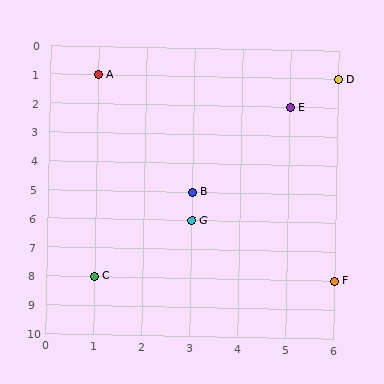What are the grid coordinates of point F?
Point F is at grid coordinates (6, 8).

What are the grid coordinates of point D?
Point D is at grid coordinates (6, 1).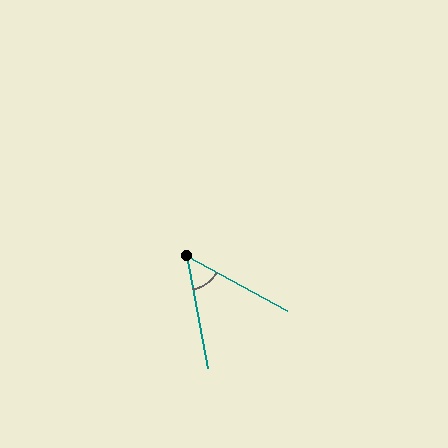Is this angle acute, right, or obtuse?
It is acute.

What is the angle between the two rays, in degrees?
Approximately 51 degrees.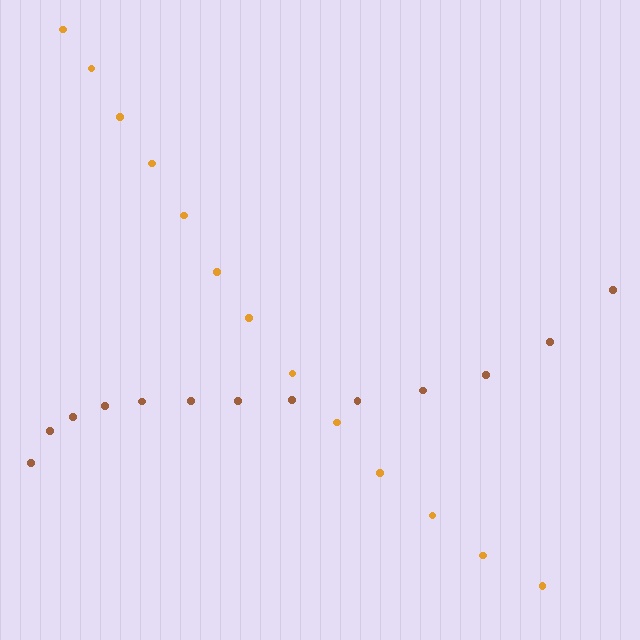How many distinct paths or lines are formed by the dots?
There are 2 distinct paths.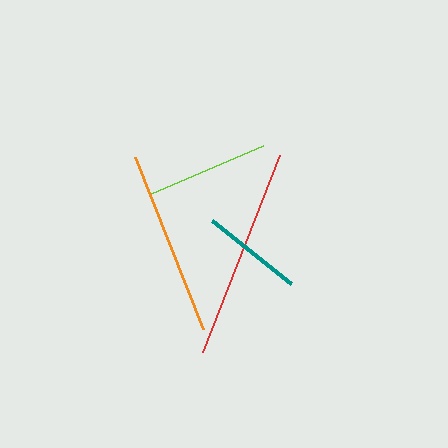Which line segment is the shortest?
The teal line is the shortest at approximately 100 pixels.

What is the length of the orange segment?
The orange segment is approximately 185 pixels long.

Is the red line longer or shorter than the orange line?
The red line is longer than the orange line.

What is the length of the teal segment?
The teal segment is approximately 100 pixels long.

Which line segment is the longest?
The red line is the longest at approximately 211 pixels.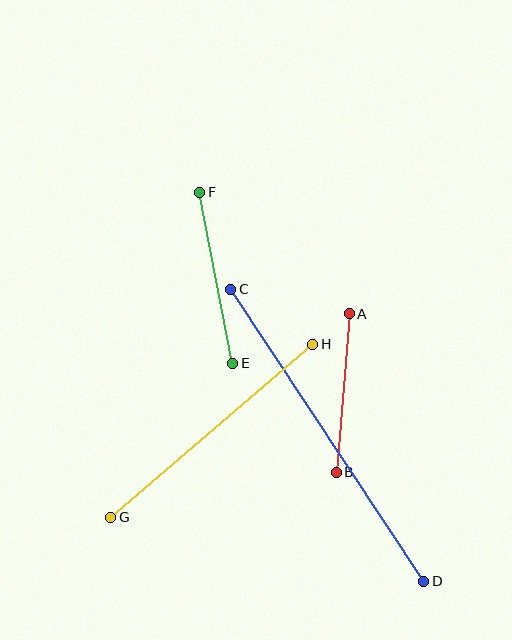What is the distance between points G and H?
The distance is approximately 266 pixels.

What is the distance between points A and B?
The distance is approximately 159 pixels.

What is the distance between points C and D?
The distance is approximately 350 pixels.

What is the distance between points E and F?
The distance is approximately 174 pixels.